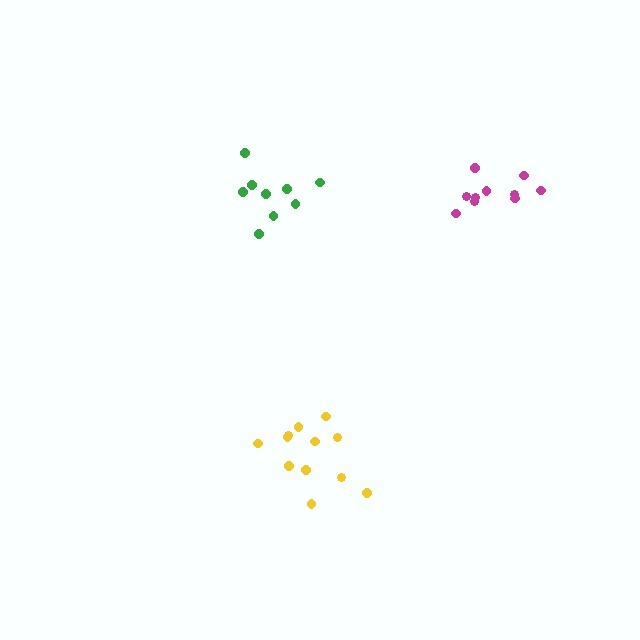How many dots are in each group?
Group 1: 12 dots, Group 2: 9 dots, Group 3: 10 dots (31 total).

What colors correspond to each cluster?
The clusters are colored: yellow, green, magenta.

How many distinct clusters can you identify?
There are 3 distinct clusters.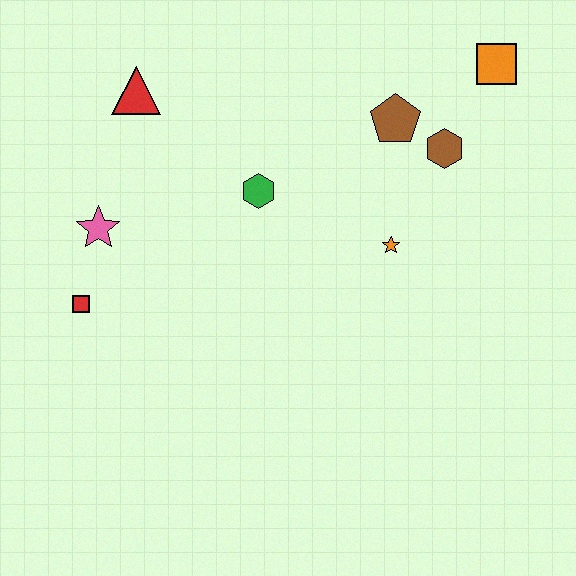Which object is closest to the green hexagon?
The orange star is closest to the green hexagon.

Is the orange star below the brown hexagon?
Yes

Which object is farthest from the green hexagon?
The orange square is farthest from the green hexagon.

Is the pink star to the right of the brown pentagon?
No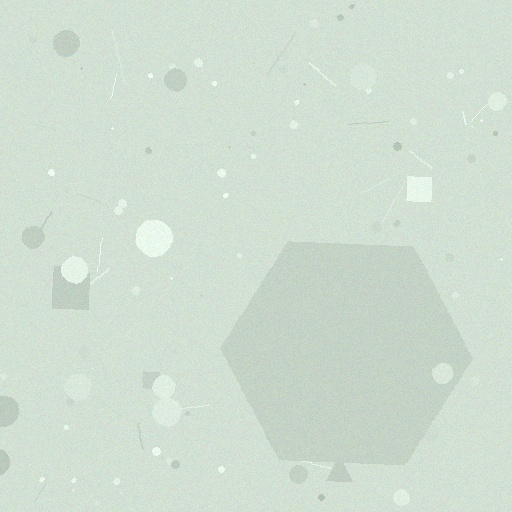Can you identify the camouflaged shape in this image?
The camouflaged shape is a hexagon.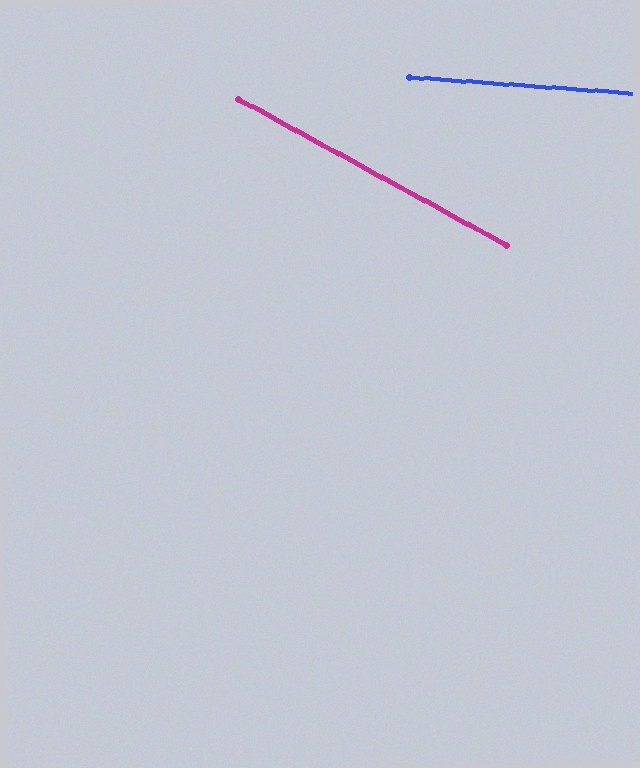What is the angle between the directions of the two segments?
Approximately 25 degrees.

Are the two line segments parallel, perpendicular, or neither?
Neither parallel nor perpendicular — they differ by about 25°.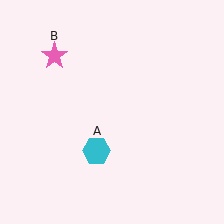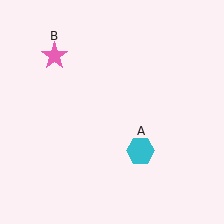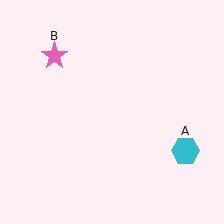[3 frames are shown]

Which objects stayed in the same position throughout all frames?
Pink star (object B) remained stationary.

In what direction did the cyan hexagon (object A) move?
The cyan hexagon (object A) moved right.